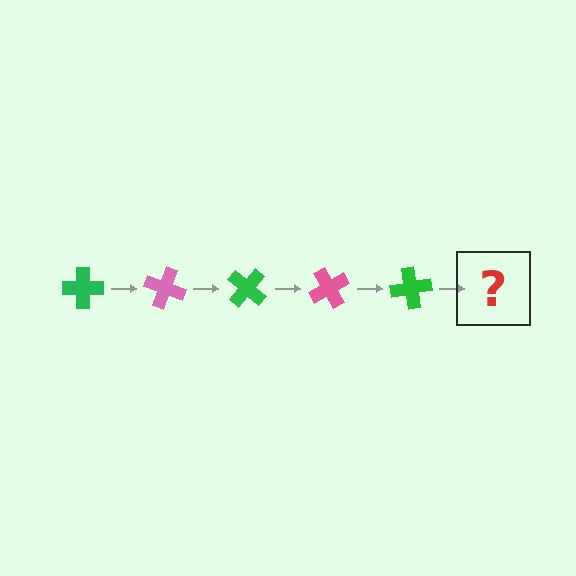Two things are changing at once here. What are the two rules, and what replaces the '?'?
The two rules are that it rotates 20 degrees each step and the color cycles through green and pink. The '?' should be a pink cross, rotated 100 degrees from the start.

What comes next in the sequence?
The next element should be a pink cross, rotated 100 degrees from the start.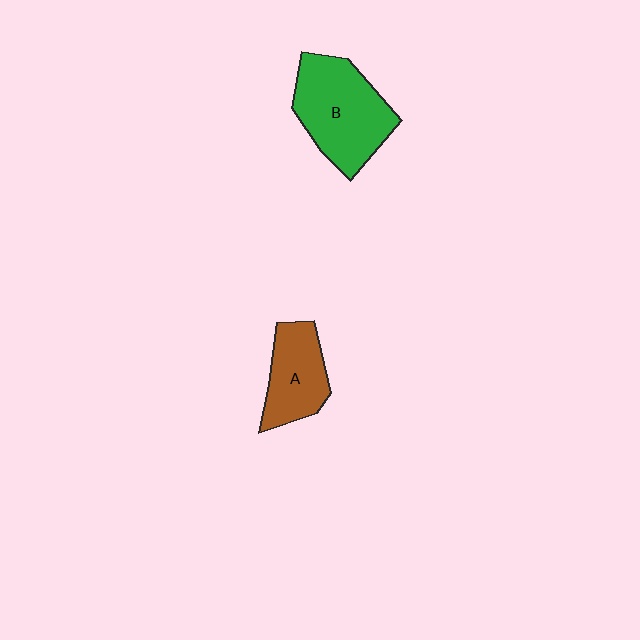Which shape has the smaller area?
Shape A (brown).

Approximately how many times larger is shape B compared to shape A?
Approximately 1.5 times.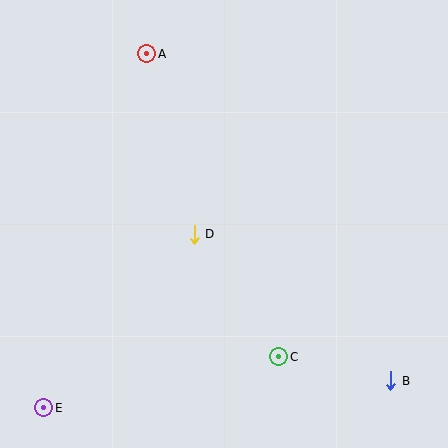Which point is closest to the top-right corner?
Point A is closest to the top-right corner.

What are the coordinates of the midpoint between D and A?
The midpoint between D and A is at (170, 144).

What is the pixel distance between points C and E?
The distance between C and E is 240 pixels.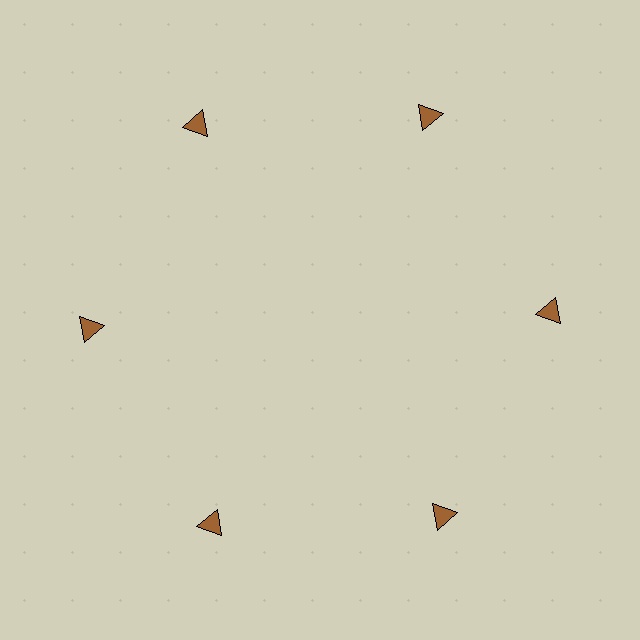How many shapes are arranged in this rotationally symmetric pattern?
There are 6 shapes, arranged in 6 groups of 1.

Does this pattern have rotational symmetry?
Yes, this pattern has 6-fold rotational symmetry. It looks the same after rotating 60 degrees around the center.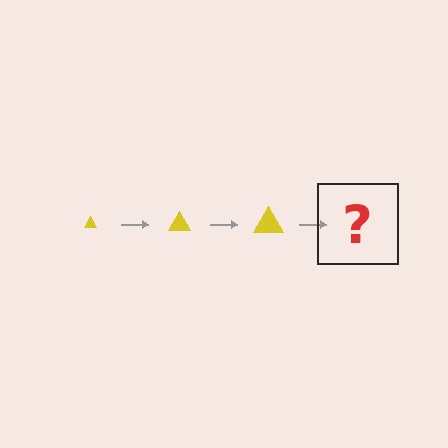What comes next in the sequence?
The next element should be a yellow triangle, larger than the previous one.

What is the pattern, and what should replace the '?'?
The pattern is that the triangle gets progressively larger each step. The '?' should be a yellow triangle, larger than the previous one.